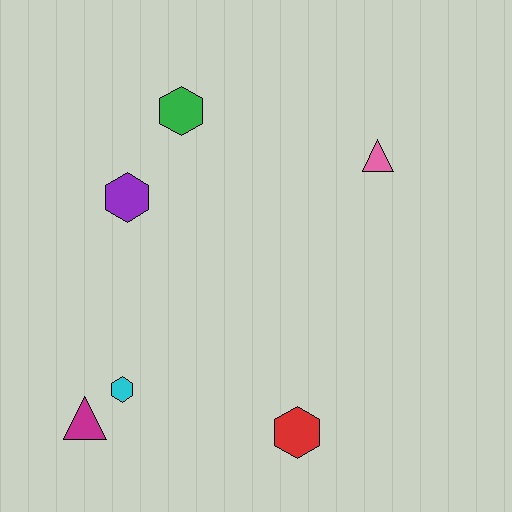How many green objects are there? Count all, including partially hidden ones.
There is 1 green object.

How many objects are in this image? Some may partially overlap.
There are 6 objects.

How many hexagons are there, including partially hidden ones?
There are 4 hexagons.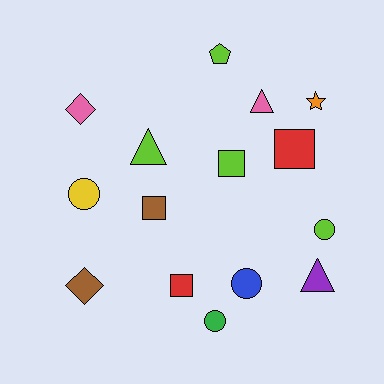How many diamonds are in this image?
There are 2 diamonds.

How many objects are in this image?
There are 15 objects.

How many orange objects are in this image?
There is 1 orange object.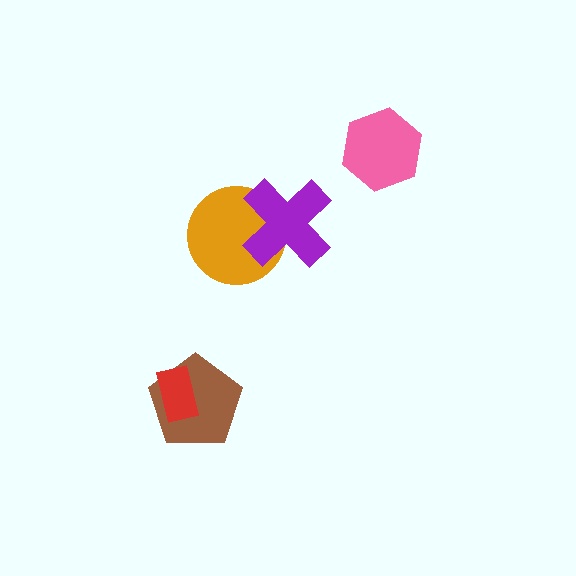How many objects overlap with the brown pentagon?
1 object overlaps with the brown pentagon.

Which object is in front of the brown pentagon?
The red rectangle is in front of the brown pentagon.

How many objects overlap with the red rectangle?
1 object overlaps with the red rectangle.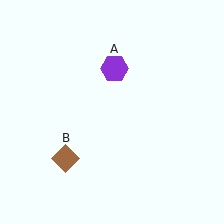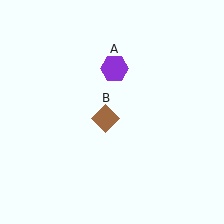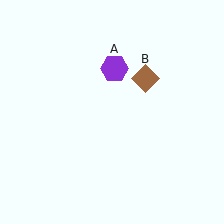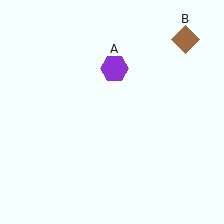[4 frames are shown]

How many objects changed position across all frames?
1 object changed position: brown diamond (object B).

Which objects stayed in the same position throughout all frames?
Purple hexagon (object A) remained stationary.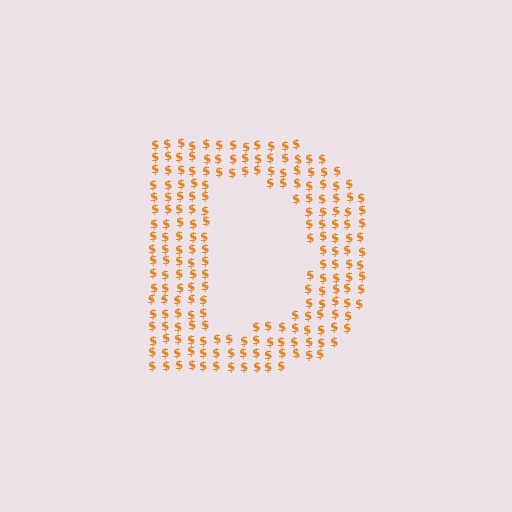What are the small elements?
The small elements are dollar signs.